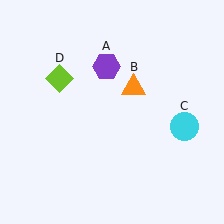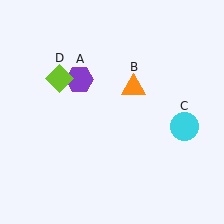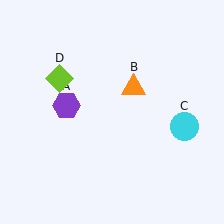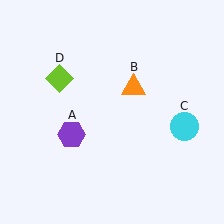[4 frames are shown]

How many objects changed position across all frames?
1 object changed position: purple hexagon (object A).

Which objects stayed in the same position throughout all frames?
Orange triangle (object B) and cyan circle (object C) and lime diamond (object D) remained stationary.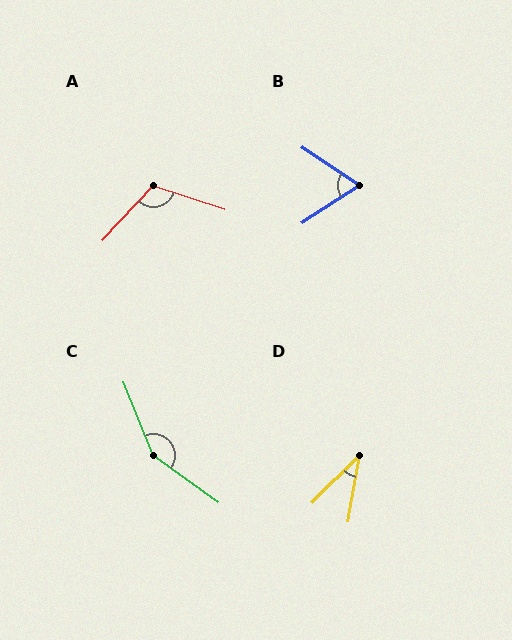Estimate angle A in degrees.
Approximately 114 degrees.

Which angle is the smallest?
D, at approximately 35 degrees.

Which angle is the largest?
C, at approximately 148 degrees.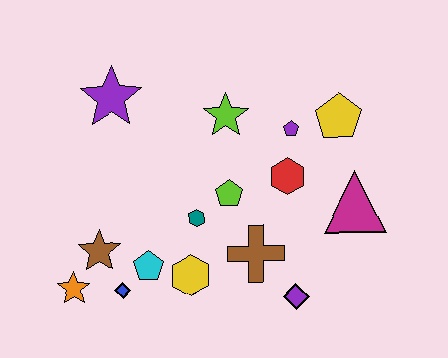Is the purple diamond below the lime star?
Yes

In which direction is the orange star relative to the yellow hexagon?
The orange star is to the left of the yellow hexagon.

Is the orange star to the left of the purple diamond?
Yes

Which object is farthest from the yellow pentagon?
The orange star is farthest from the yellow pentagon.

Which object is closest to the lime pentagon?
The teal hexagon is closest to the lime pentagon.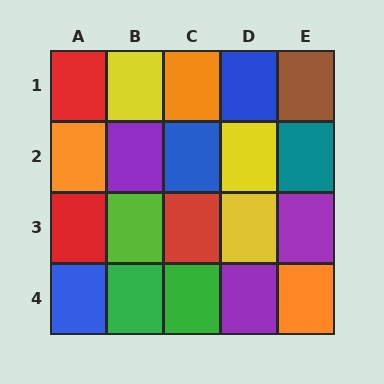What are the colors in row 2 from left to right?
Orange, purple, blue, yellow, teal.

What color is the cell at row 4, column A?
Blue.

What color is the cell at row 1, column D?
Blue.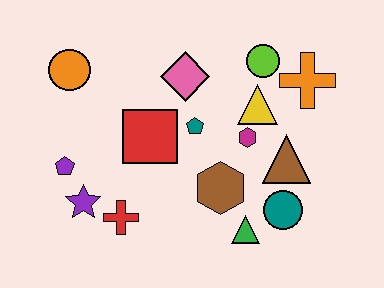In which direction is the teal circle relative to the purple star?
The teal circle is to the right of the purple star.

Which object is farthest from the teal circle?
The orange circle is farthest from the teal circle.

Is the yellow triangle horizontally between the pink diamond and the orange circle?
No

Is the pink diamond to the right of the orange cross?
No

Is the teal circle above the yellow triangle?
No